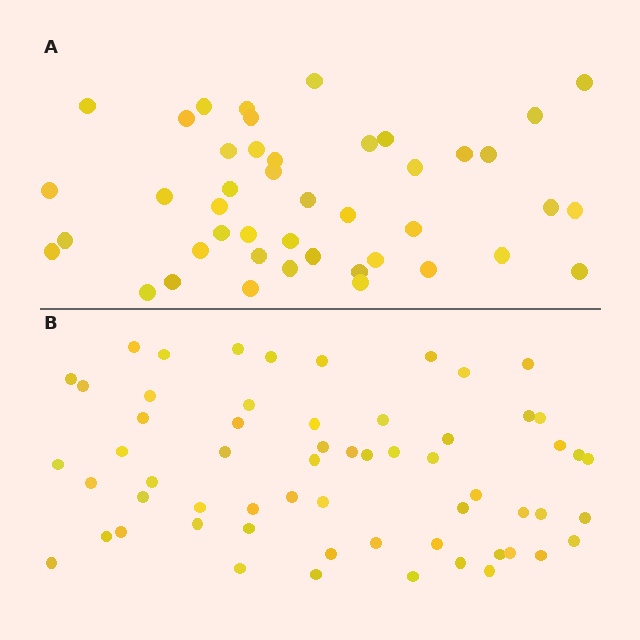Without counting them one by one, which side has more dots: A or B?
Region B (the bottom region) has more dots.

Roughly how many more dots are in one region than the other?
Region B has approximately 15 more dots than region A.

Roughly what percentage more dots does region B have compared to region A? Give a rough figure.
About 35% more.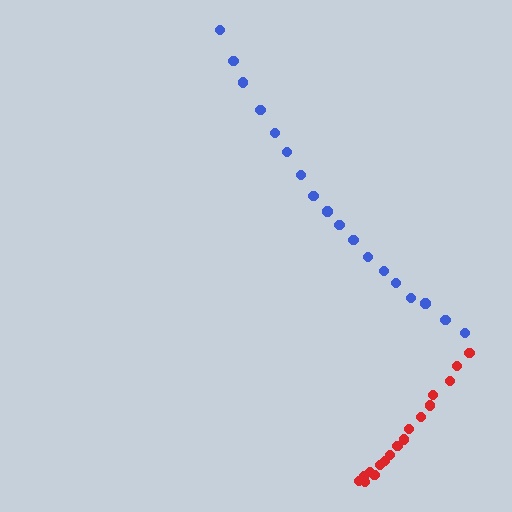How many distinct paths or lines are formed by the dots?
There are 2 distinct paths.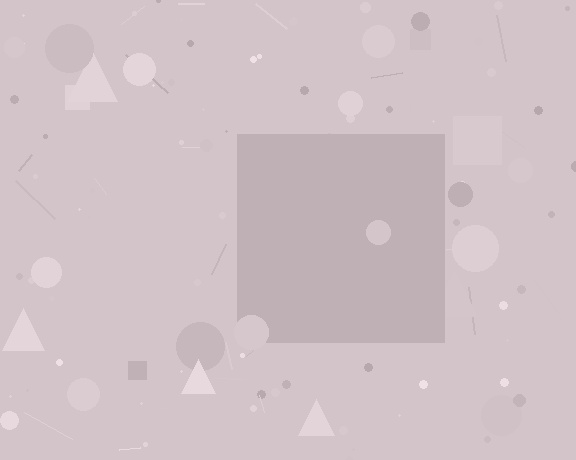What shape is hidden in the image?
A square is hidden in the image.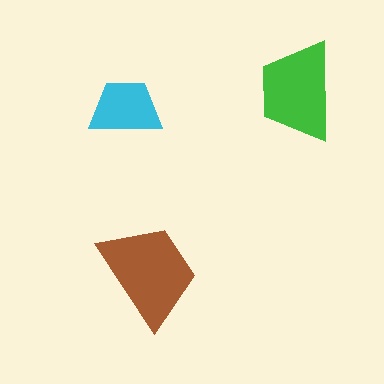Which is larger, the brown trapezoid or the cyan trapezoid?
The brown one.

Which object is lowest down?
The brown trapezoid is bottommost.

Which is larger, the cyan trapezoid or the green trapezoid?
The green one.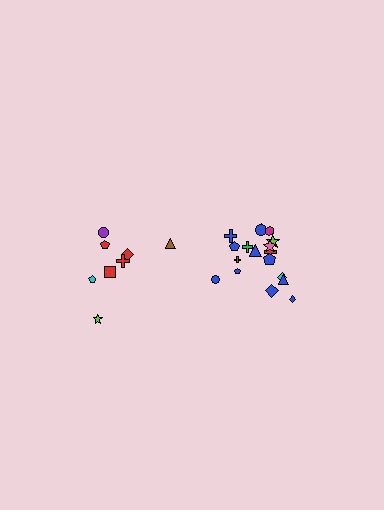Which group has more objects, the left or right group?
The right group.